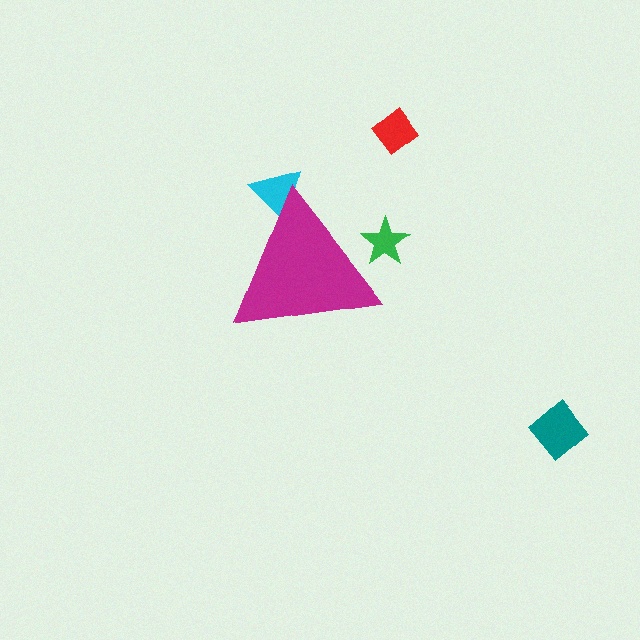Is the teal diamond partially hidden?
No, the teal diamond is fully visible.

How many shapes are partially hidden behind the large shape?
2 shapes are partially hidden.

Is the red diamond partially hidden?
No, the red diamond is fully visible.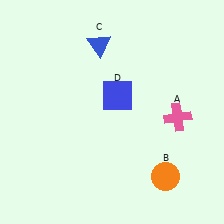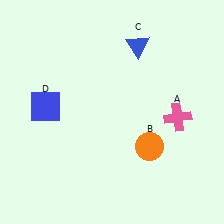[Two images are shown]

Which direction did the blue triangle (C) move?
The blue triangle (C) moved right.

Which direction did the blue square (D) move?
The blue square (D) moved left.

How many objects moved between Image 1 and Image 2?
3 objects moved between the two images.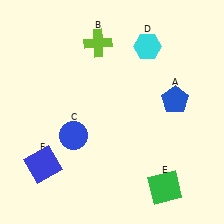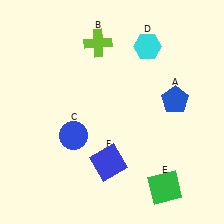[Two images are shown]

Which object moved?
The blue square (F) moved right.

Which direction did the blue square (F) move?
The blue square (F) moved right.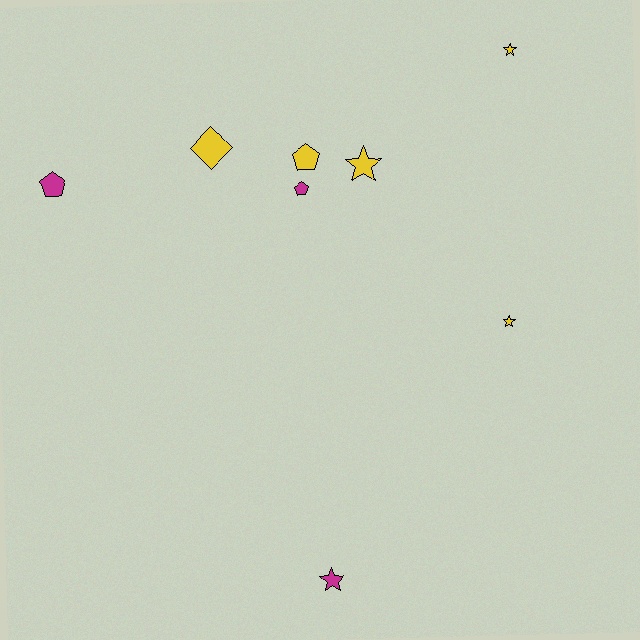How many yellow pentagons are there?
There is 1 yellow pentagon.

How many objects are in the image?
There are 8 objects.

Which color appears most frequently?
Yellow, with 5 objects.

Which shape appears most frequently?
Star, with 4 objects.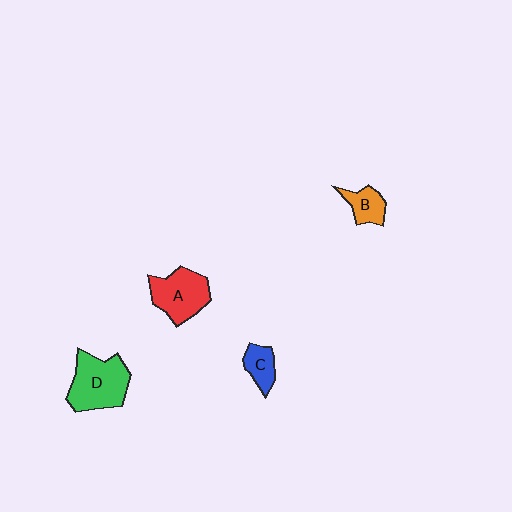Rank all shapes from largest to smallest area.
From largest to smallest: D (green), A (red), B (orange), C (blue).